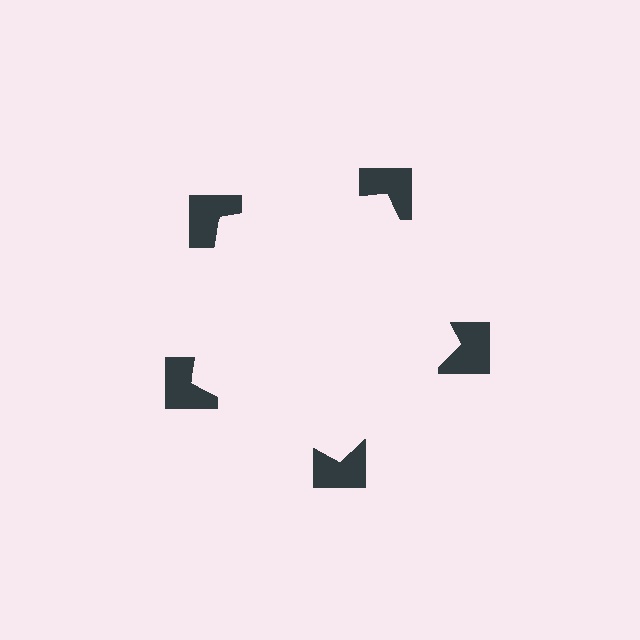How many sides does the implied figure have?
5 sides.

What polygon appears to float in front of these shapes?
An illusory pentagon — its edges are inferred from the aligned wedge cuts in the notched squares, not physically drawn.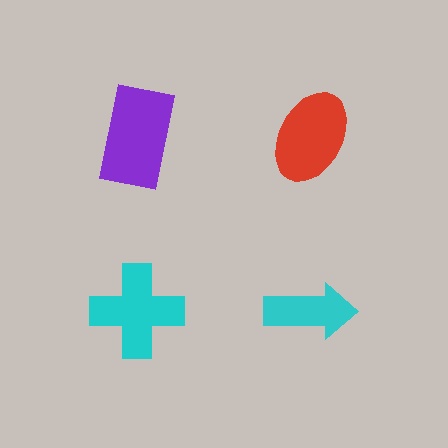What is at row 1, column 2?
A red ellipse.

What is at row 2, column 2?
A cyan arrow.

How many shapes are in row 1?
2 shapes.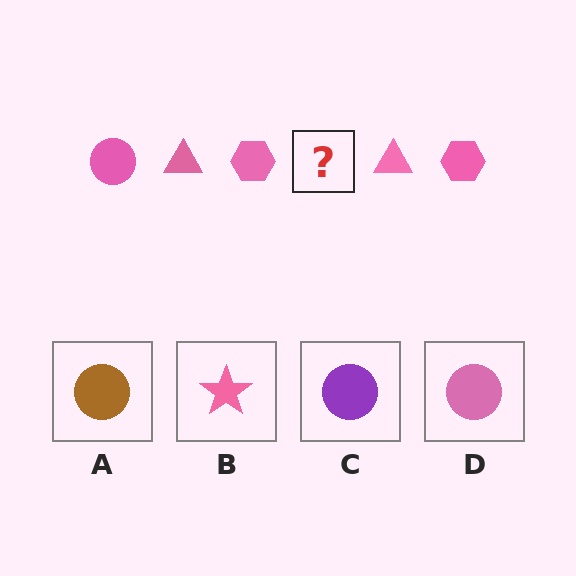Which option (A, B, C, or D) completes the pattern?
D.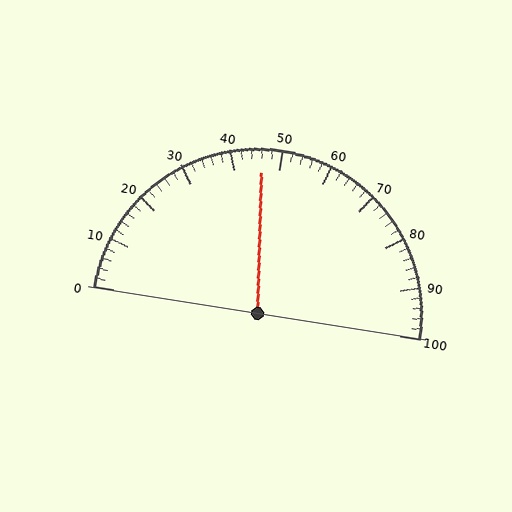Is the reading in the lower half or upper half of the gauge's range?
The reading is in the lower half of the range (0 to 100).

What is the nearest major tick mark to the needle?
The nearest major tick mark is 50.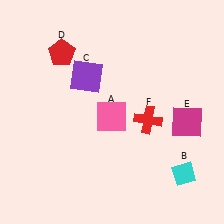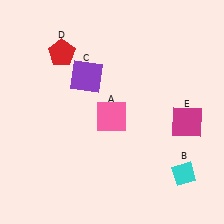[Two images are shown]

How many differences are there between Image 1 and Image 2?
There is 1 difference between the two images.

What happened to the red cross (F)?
The red cross (F) was removed in Image 2. It was in the bottom-right area of Image 1.